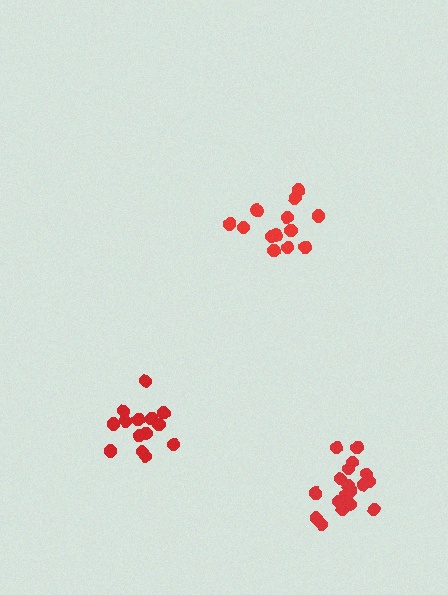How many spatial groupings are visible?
There are 3 spatial groupings.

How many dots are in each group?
Group 1: 14 dots, Group 2: 18 dots, Group 3: 13 dots (45 total).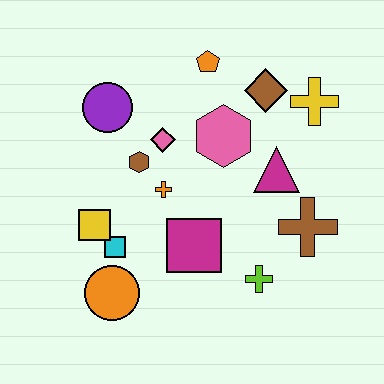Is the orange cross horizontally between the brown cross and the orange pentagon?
No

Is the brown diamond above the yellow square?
Yes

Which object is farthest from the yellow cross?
The orange circle is farthest from the yellow cross.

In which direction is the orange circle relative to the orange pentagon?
The orange circle is below the orange pentagon.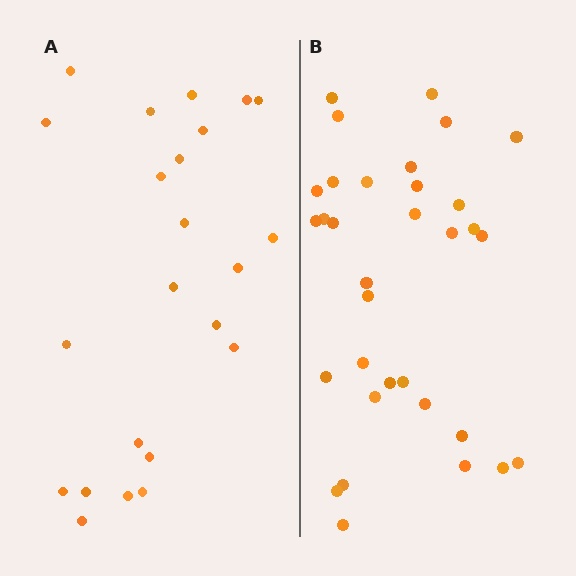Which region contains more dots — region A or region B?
Region B (the right region) has more dots.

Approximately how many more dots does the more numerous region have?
Region B has roughly 10 or so more dots than region A.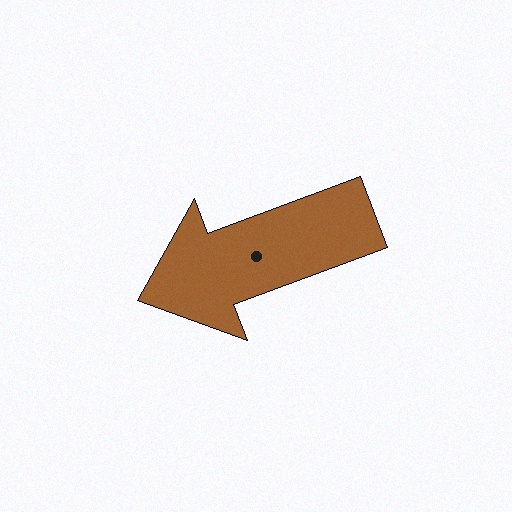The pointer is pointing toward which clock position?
Roughly 8 o'clock.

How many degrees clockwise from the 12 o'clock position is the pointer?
Approximately 249 degrees.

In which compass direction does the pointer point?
West.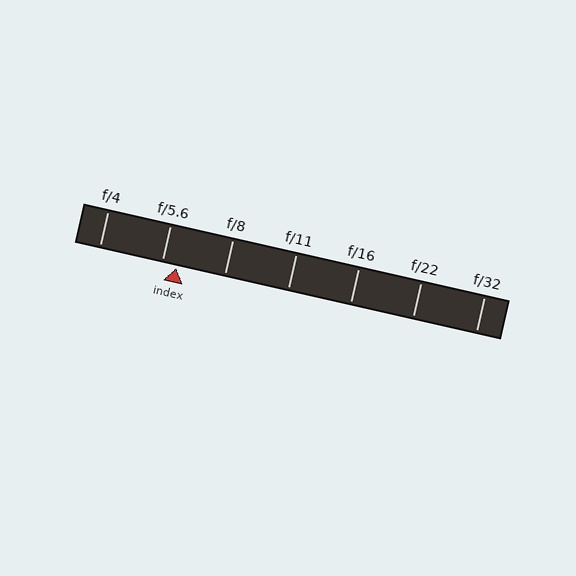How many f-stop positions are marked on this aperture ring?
There are 7 f-stop positions marked.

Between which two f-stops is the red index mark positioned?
The index mark is between f/5.6 and f/8.